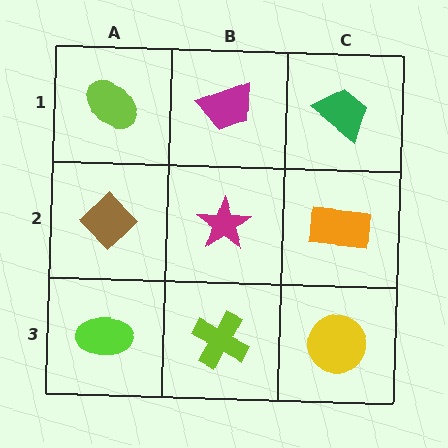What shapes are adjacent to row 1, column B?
A magenta star (row 2, column B), a lime ellipse (row 1, column A), a green trapezoid (row 1, column C).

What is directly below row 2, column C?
A yellow circle.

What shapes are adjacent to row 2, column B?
A magenta trapezoid (row 1, column B), a lime cross (row 3, column B), a brown diamond (row 2, column A), an orange rectangle (row 2, column C).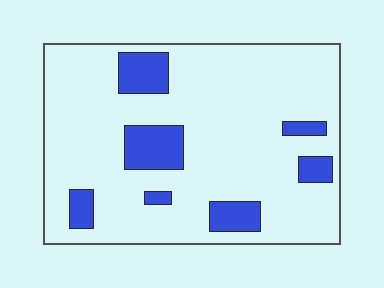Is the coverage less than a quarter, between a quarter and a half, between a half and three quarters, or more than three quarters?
Less than a quarter.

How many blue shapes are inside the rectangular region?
7.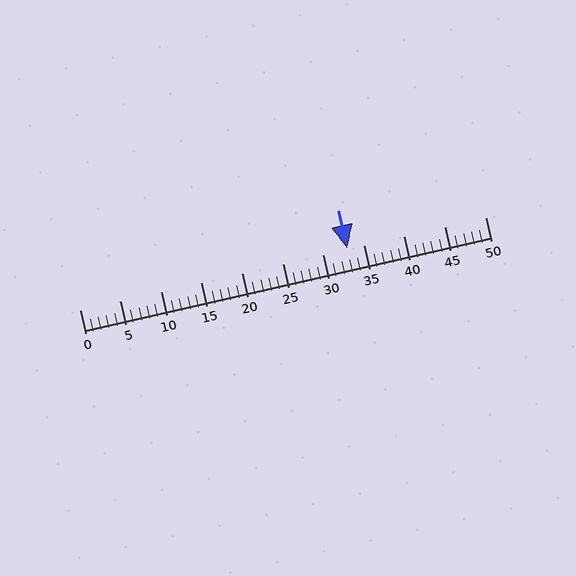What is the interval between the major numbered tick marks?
The major tick marks are spaced 5 units apart.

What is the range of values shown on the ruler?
The ruler shows values from 0 to 50.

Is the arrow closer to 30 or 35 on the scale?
The arrow is closer to 35.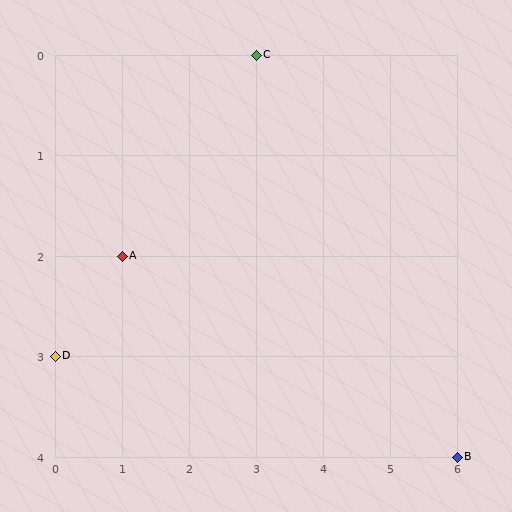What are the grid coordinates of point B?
Point B is at grid coordinates (6, 4).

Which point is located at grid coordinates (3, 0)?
Point C is at (3, 0).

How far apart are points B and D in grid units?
Points B and D are 6 columns and 1 row apart (about 6.1 grid units diagonally).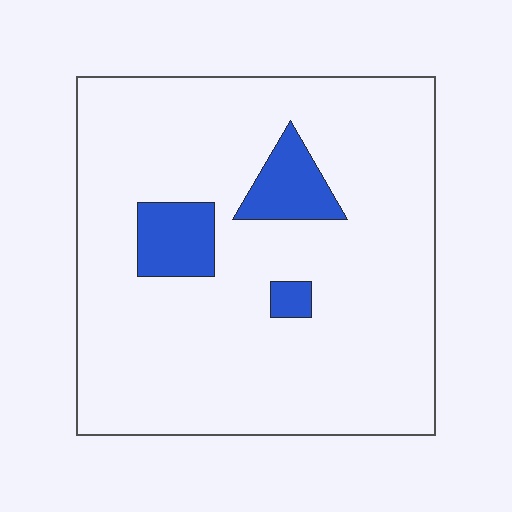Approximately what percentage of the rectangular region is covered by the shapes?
Approximately 10%.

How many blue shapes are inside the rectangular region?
3.